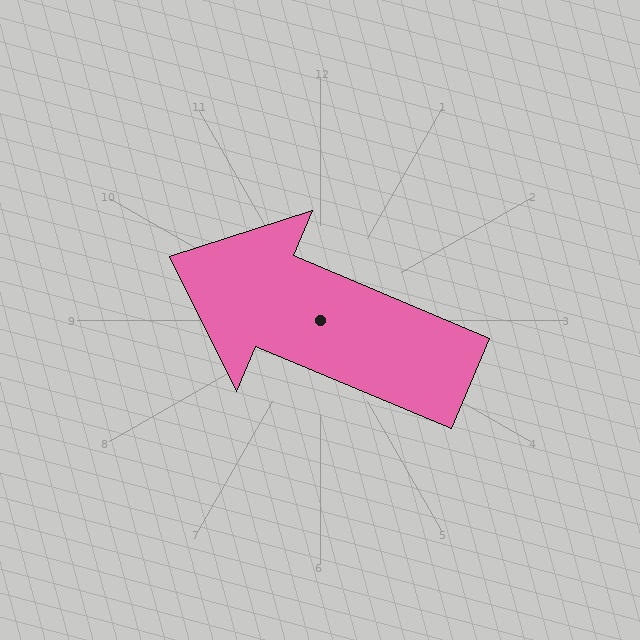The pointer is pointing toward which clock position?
Roughly 10 o'clock.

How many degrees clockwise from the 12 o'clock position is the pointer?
Approximately 293 degrees.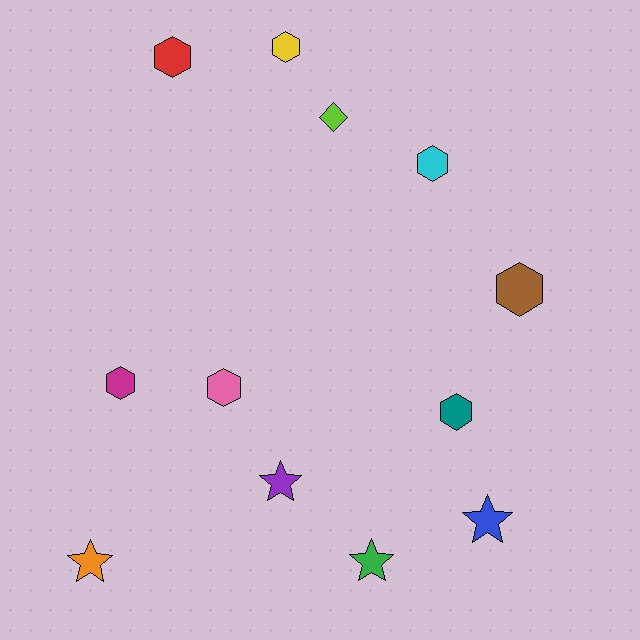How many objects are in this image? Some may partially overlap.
There are 12 objects.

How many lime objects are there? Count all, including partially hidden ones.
There is 1 lime object.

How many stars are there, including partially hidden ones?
There are 4 stars.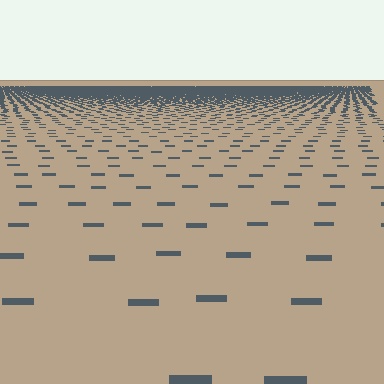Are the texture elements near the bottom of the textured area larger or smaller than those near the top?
Larger. Near the bottom, elements are closer to the viewer and appear at a bigger on-screen size.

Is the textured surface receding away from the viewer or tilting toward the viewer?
The surface is receding away from the viewer. Texture elements get smaller and denser toward the top.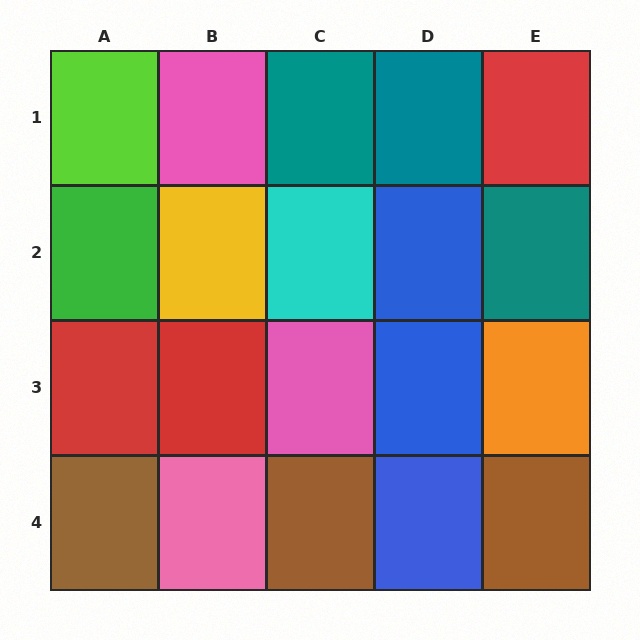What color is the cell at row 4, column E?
Brown.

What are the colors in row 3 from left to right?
Red, red, pink, blue, orange.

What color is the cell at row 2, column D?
Blue.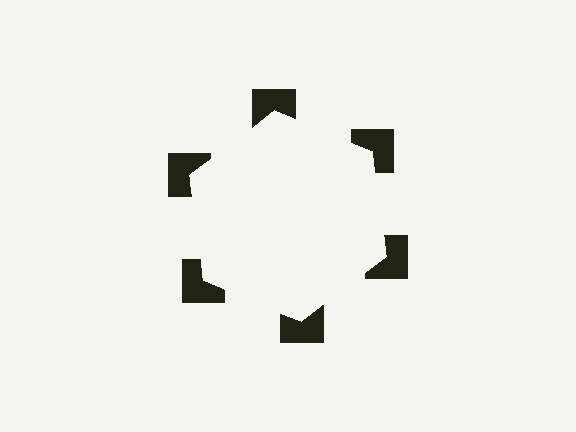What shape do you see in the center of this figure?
An illusory hexagon — its edges are inferred from the aligned wedge cuts in the notched squares, not physically drawn.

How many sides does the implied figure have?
6 sides.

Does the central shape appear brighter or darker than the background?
It typically appears slightly brighter than the background, even though no actual brightness change is drawn.